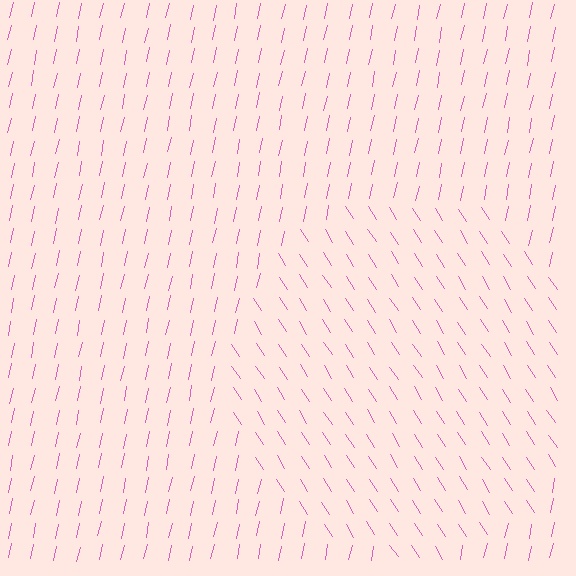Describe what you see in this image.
The image is filled with small pink line segments. A circle region in the image has lines oriented differently from the surrounding lines, creating a visible texture boundary.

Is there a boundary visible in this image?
Yes, there is a texture boundary formed by a change in line orientation.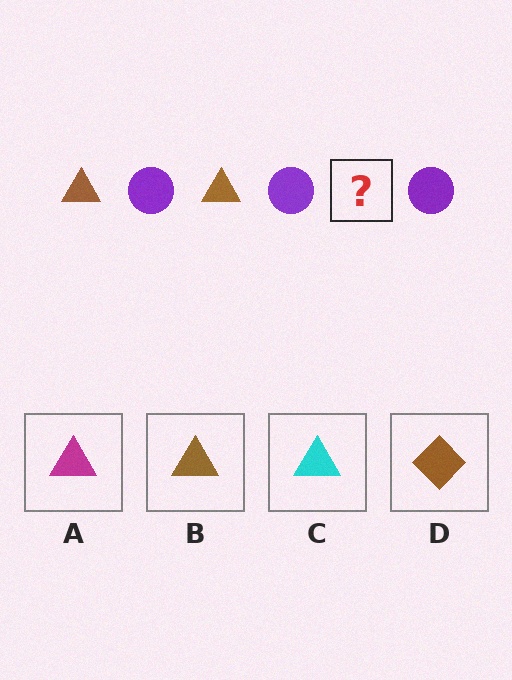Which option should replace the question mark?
Option B.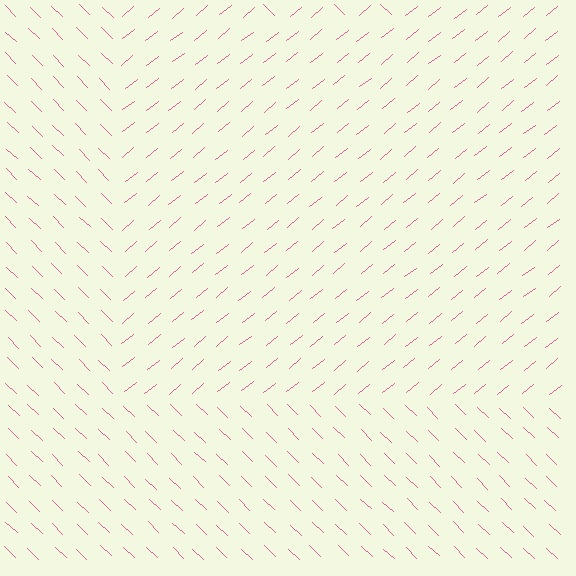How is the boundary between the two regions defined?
The boundary is defined purely by a change in line orientation (approximately 83 degrees difference). All lines are the same color and thickness.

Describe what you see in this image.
The image is filled with small pink line segments. A rectangle region in the image has lines oriented differently from the surrounding lines, creating a visible texture boundary.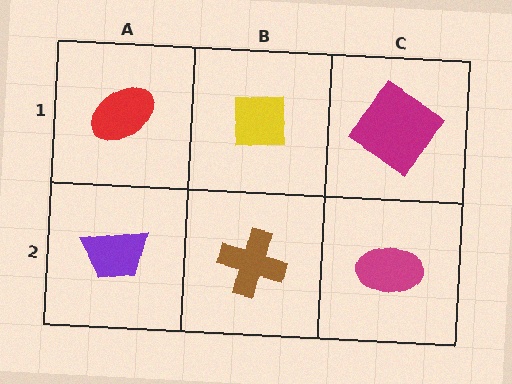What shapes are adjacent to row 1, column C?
A magenta ellipse (row 2, column C), a yellow square (row 1, column B).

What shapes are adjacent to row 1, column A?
A purple trapezoid (row 2, column A), a yellow square (row 1, column B).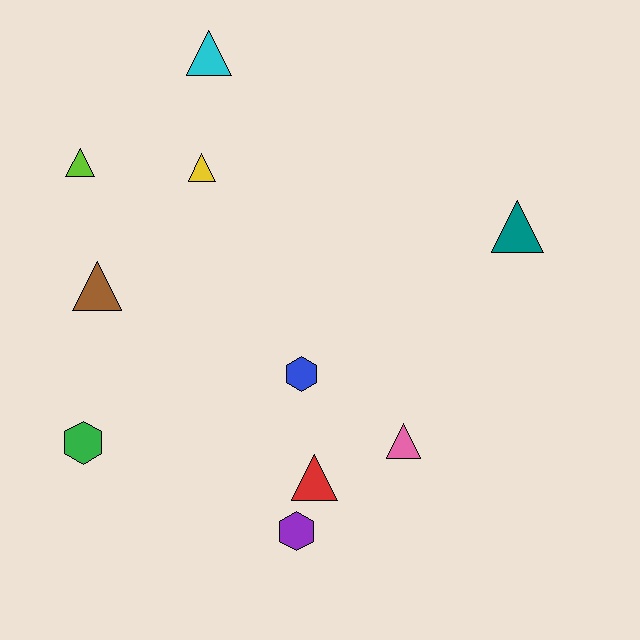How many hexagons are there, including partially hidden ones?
There are 3 hexagons.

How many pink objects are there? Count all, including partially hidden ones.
There is 1 pink object.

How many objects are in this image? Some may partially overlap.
There are 10 objects.